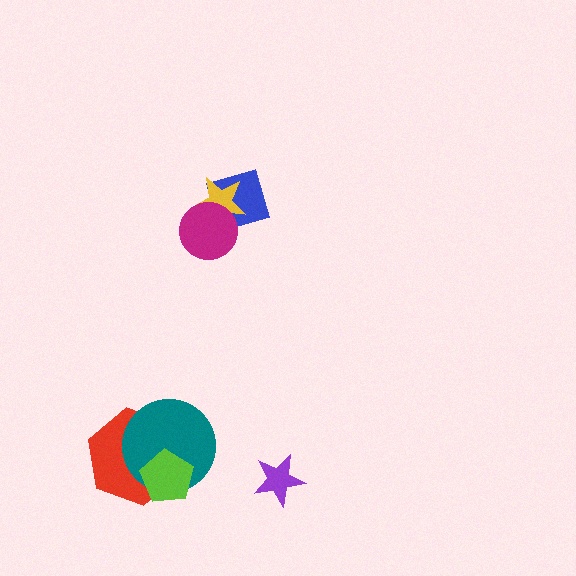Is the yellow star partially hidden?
Yes, it is partially covered by another shape.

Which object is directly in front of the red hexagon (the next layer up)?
The teal circle is directly in front of the red hexagon.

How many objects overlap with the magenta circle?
2 objects overlap with the magenta circle.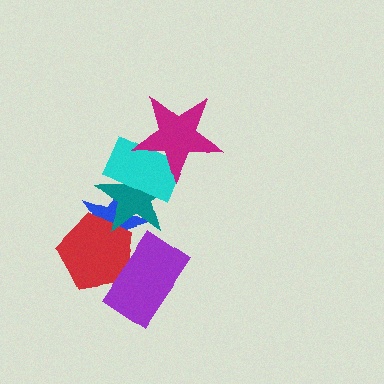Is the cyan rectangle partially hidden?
Yes, it is partially covered by another shape.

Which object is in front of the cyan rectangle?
The magenta star is in front of the cyan rectangle.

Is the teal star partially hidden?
Yes, it is partially covered by another shape.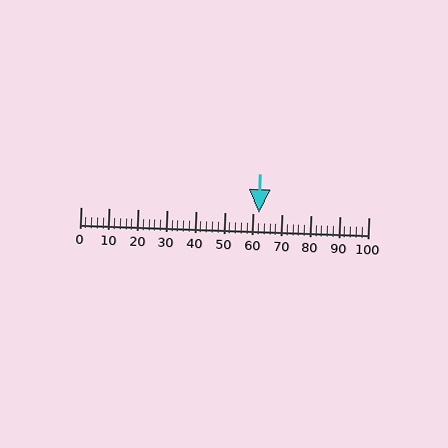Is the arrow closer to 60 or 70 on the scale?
The arrow is closer to 60.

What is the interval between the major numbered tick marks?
The major tick marks are spaced 10 units apart.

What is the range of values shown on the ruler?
The ruler shows values from 0 to 100.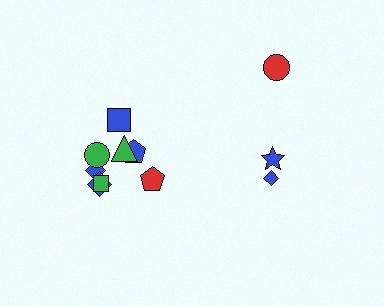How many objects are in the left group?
There are 8 objects.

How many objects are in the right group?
There are 3 objects.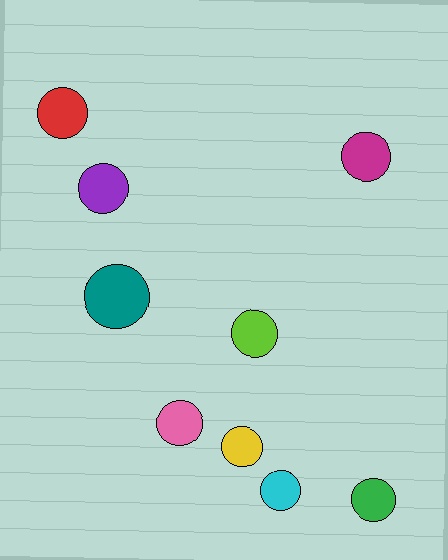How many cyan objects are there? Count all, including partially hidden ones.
There is 1 cyan object.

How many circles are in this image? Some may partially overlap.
There are 9 circles.